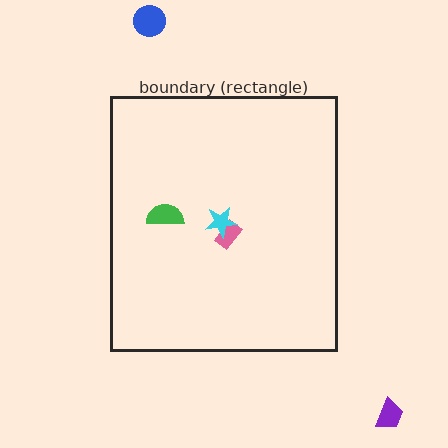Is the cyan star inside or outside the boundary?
Inside.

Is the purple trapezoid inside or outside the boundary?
Outside.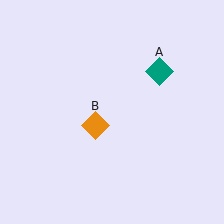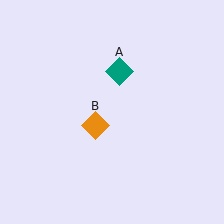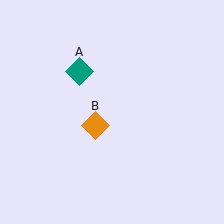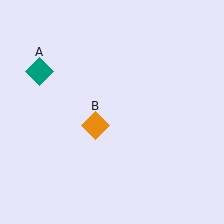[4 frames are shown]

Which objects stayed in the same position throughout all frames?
Orange diamond (object B) remained stationary.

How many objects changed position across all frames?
1 object changed position: teal diamond (object A).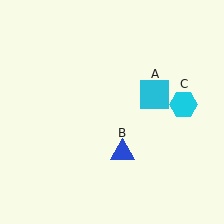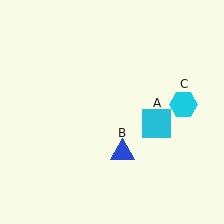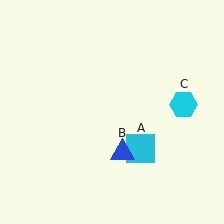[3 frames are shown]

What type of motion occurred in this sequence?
The cyan square (object A) rotated clockwise around the center of the scene.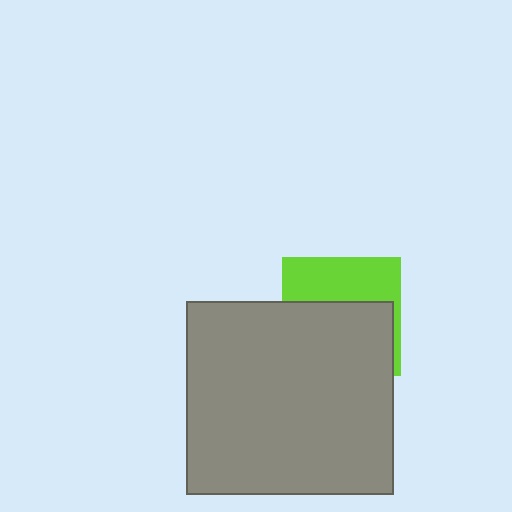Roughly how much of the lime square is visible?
A small part of it is visible (roughly 41%).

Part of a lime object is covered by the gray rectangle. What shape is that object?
It is a square.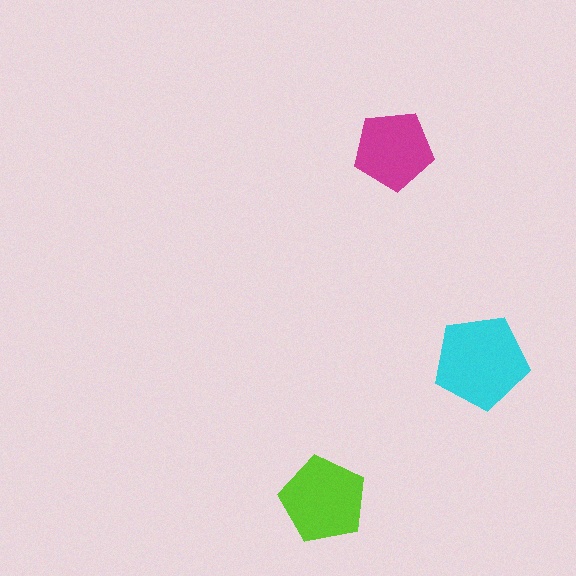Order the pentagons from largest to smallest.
the cyan one, the lime one, the magenta one.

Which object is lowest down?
The lime pentagon is bottommost.